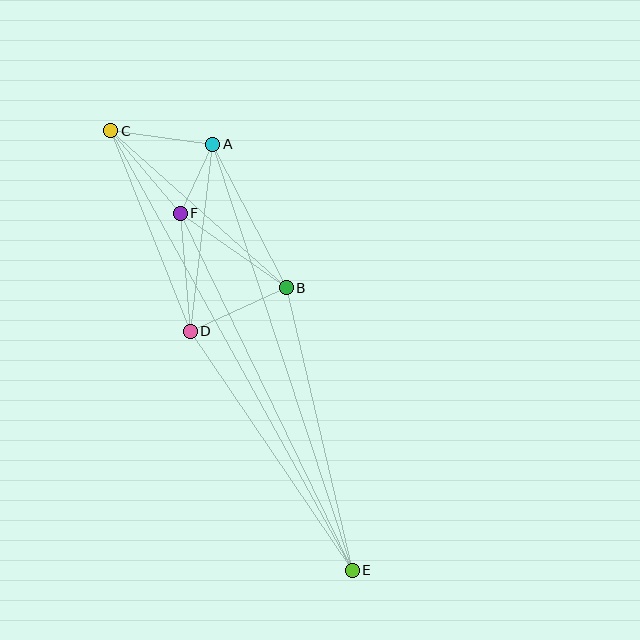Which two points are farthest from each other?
Points C and E are farthest from each other.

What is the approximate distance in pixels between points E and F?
The distance between E and F is approximately 396 pixels.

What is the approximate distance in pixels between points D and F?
The distance between D and F is approximately 118 pixels.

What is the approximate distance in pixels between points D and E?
The distance between D and E is approximately 289 pixels.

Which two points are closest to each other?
Points A and F are closest to each other.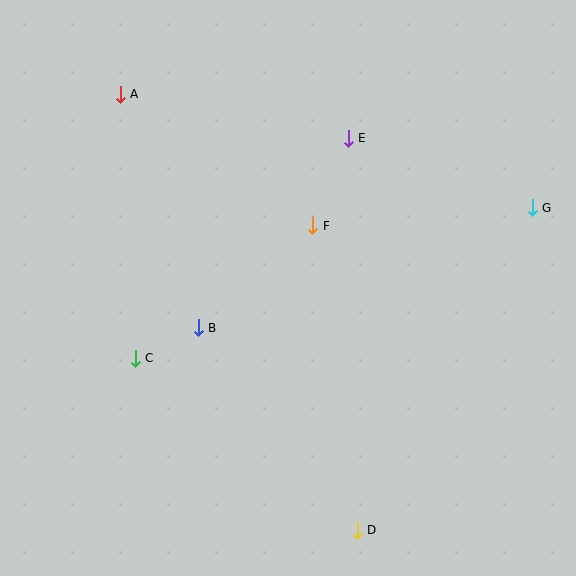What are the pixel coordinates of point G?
Point G is at (532, 208).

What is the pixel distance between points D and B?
The distance between D and B is 257 pixels.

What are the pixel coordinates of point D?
Point D is at (357, 530).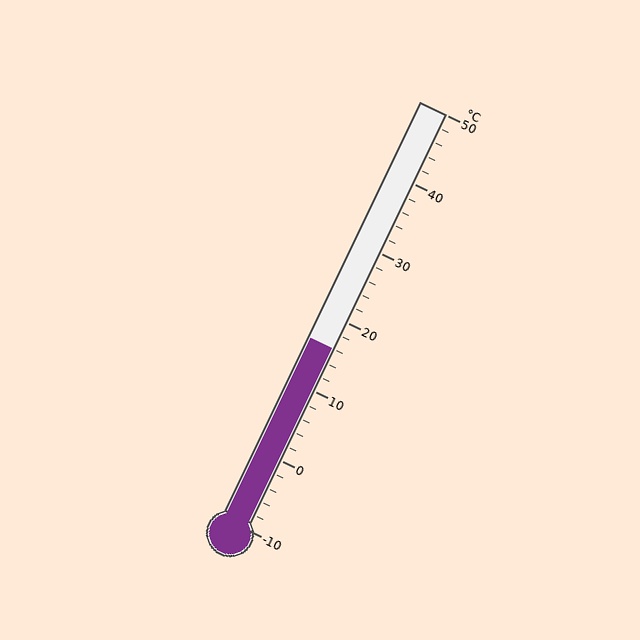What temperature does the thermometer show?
The thermometer shows approximately 16°C.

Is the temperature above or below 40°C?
The temperature is below 40°C.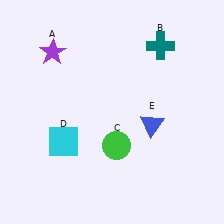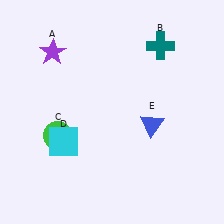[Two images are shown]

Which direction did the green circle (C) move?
The green circle (C) moved left.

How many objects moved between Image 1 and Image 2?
1 object moved between the two images.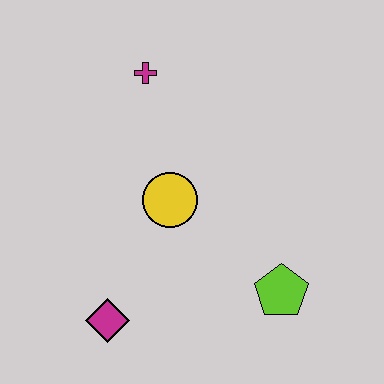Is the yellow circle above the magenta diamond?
Yes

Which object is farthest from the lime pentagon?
The magenta cross is farthest from the lime pentagon.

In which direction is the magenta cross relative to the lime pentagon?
The magenta cross is above the lime pentagon.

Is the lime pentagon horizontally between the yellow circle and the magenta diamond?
No